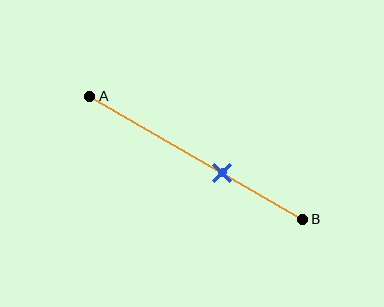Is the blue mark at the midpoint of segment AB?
No, the mark is at about 60% from A, not at the 50% midpoint.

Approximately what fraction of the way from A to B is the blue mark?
The blue mark is approximately 60% of the way from A to B.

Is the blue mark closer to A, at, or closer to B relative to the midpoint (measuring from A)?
The blue mark is closer to point B than the midpoint of segment AB.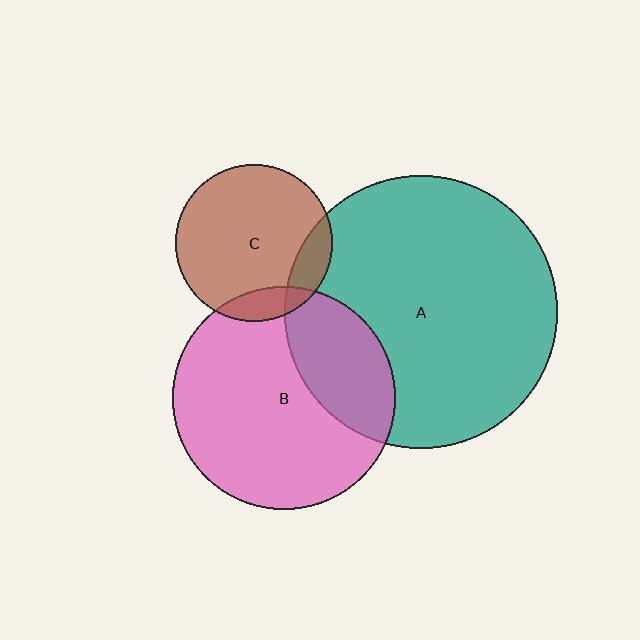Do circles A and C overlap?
Yes.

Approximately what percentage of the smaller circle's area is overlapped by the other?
Approximately 15%.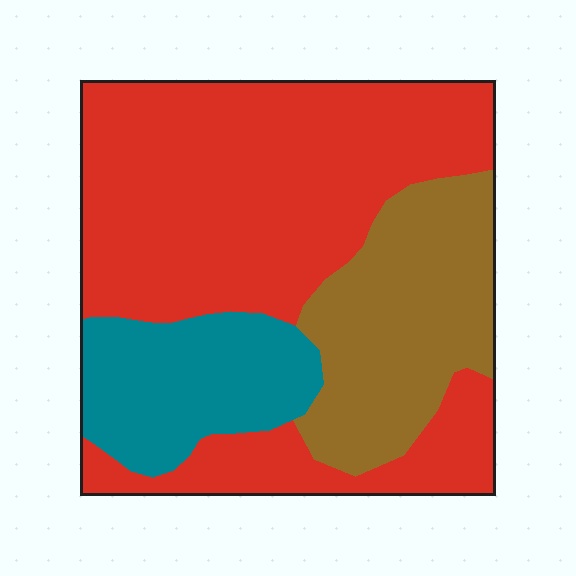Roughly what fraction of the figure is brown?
Brown covers 24% of the figure.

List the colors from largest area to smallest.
From largest to smallest: red, brown, teal.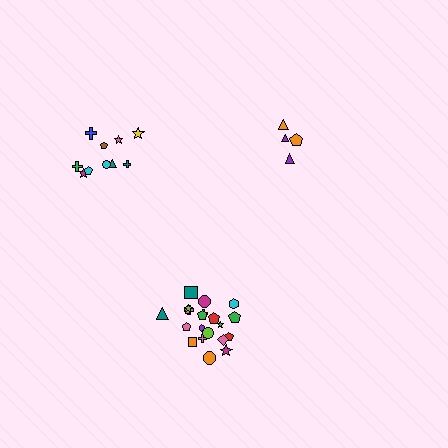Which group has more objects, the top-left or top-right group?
The top-left group.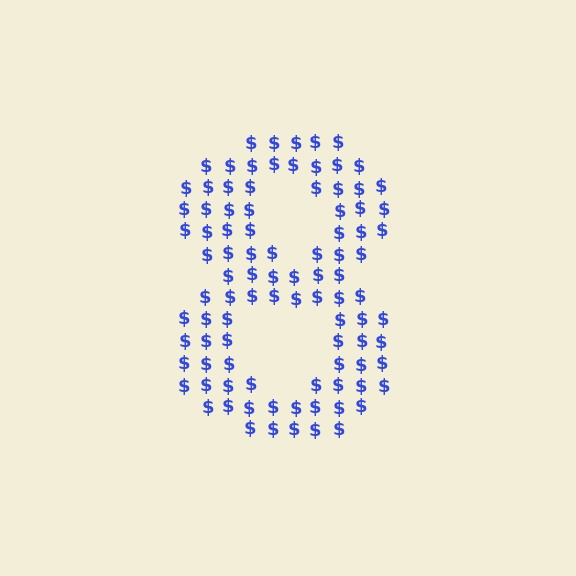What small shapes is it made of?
It is made of small dollar signs.